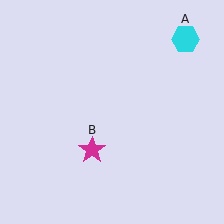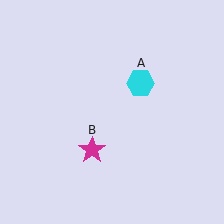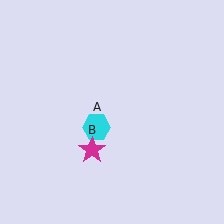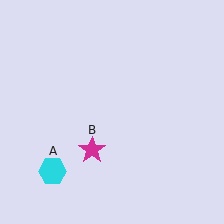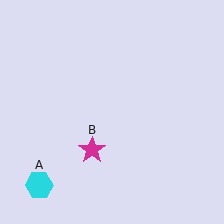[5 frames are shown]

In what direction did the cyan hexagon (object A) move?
The cyan hexagon (object A) moved down and to the left.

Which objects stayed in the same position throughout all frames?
Magenta star (object B) remained stationary.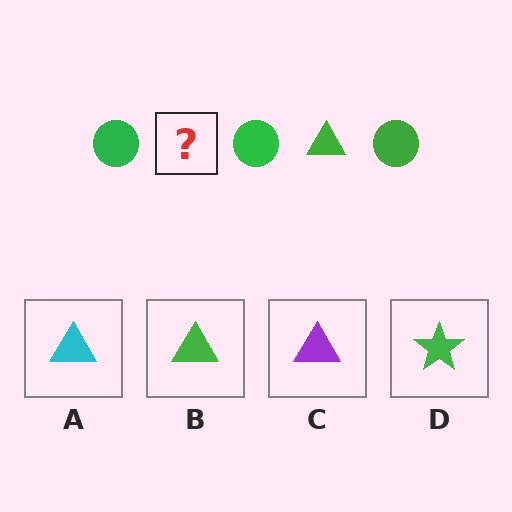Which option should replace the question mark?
Option B.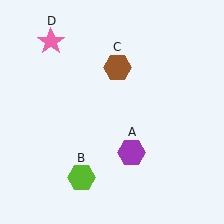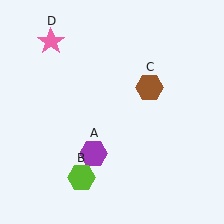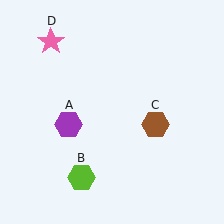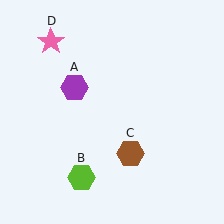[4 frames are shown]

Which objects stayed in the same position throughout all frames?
Lime hexagon (object B) and pink star (object D) remained stationary.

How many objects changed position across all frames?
2 objects changed position: purple hexagon (object A), brown hexagon (object C).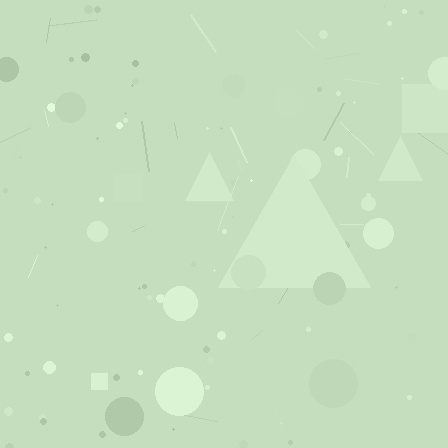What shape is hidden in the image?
A triangle is hidden in the image.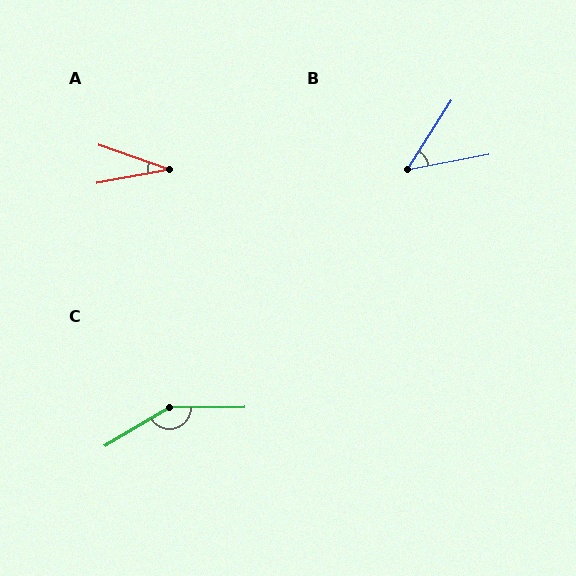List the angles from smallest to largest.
A (29°), B (47°), C (149°).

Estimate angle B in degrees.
Approximately 47 degrees.